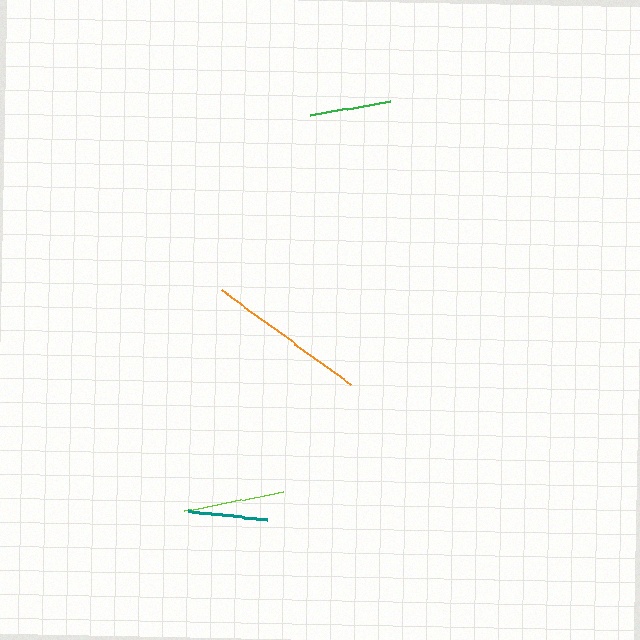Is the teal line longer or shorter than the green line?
The green line is longer than the teal line.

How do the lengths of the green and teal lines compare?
The green and teal lines are approximately the same length.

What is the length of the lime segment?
The lime segment is approximately 101 pixels long.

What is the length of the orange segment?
The orange segment is approximately 160 pixels long.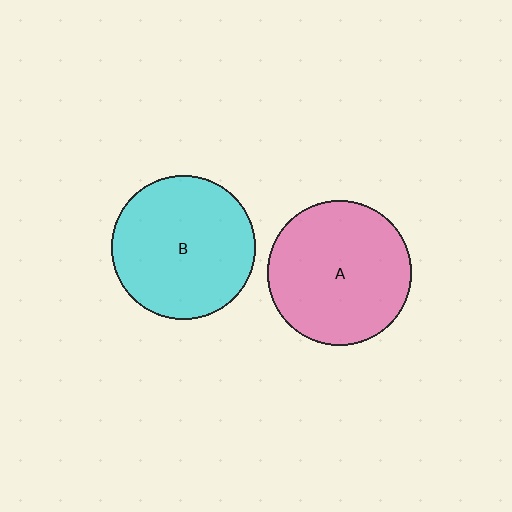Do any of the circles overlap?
No, none of the circles overlap.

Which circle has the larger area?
Circle A (pink).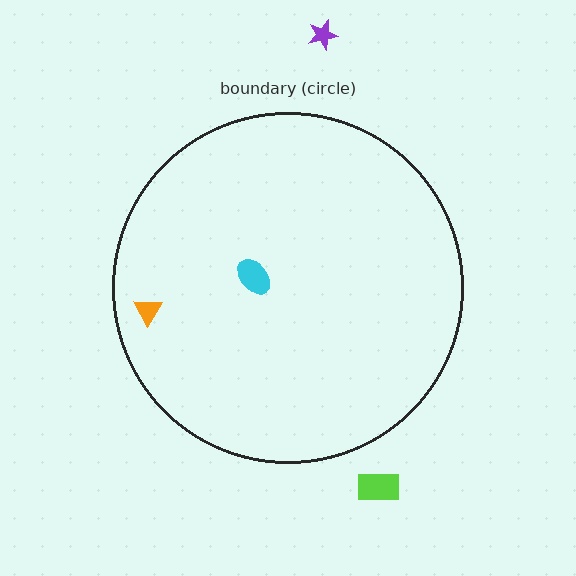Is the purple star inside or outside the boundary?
Outside.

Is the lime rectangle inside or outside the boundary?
Outside.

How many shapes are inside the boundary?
2 inside, 2 outside.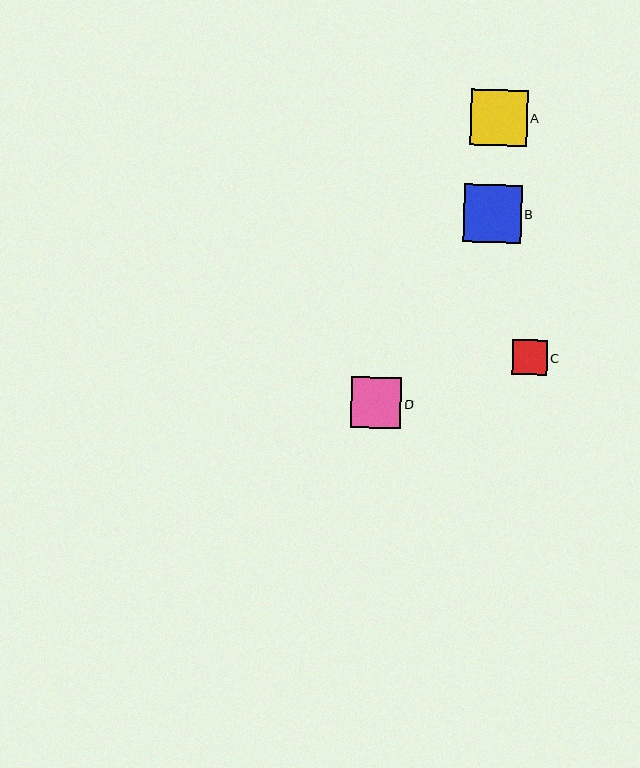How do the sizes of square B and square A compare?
Square B and square A are approximately the same size.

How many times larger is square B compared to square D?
Square B is approximately 1.1 times the size of square D.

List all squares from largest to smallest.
From largest to smallest: B, A, D, C.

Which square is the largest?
Square B is the largest with a size of approximately 58 pixels.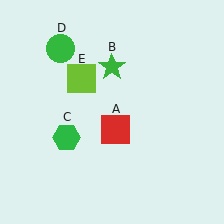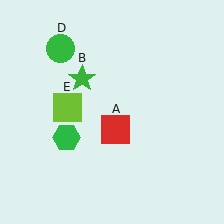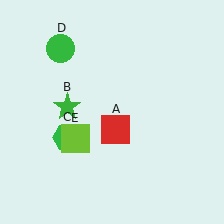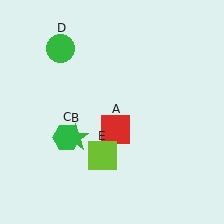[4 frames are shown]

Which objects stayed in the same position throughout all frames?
Red square (object A) and green hexagon (object C) and green circle (object D) remained stationary.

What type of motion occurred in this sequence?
The green star (object B), lime square (object E) rotated counterclockwise around the center of the scene.